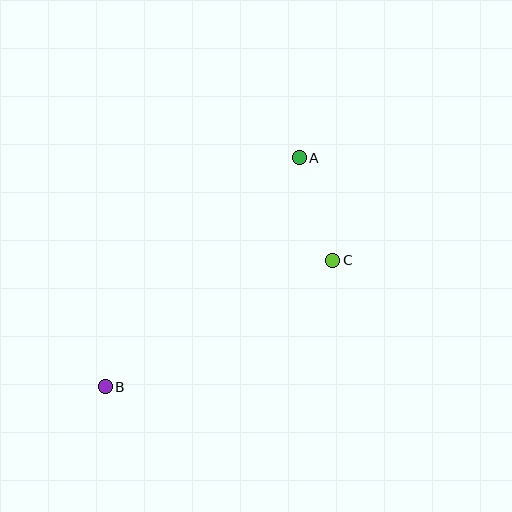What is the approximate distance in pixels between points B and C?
The distance between B and C is approximately 260 pixels.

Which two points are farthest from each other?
Points A and B are farthest from each other.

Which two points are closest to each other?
Points A and C are closest to each other.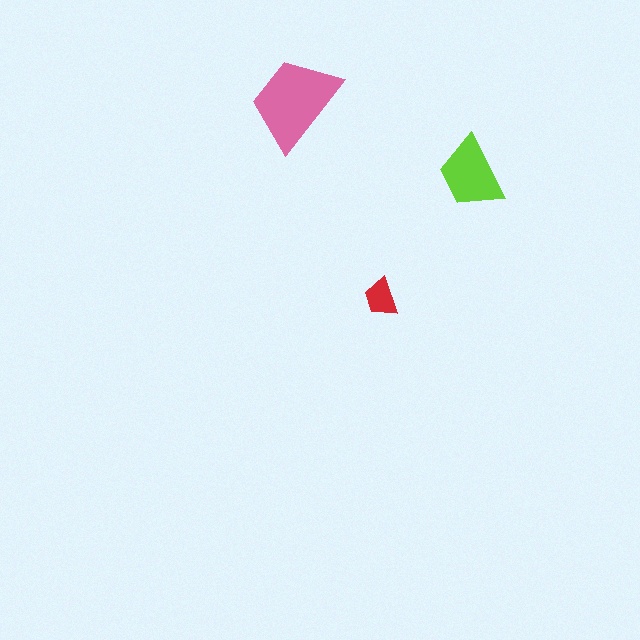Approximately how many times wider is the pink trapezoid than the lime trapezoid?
About 1.5 times wider.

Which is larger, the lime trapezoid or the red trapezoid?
The lime one.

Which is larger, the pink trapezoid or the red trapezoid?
The pink one.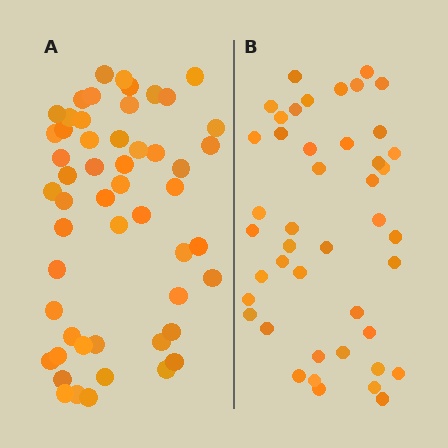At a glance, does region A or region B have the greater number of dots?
Region A (the left region) has more dots.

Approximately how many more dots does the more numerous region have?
Region A has roughly 8 or so more dots than region B.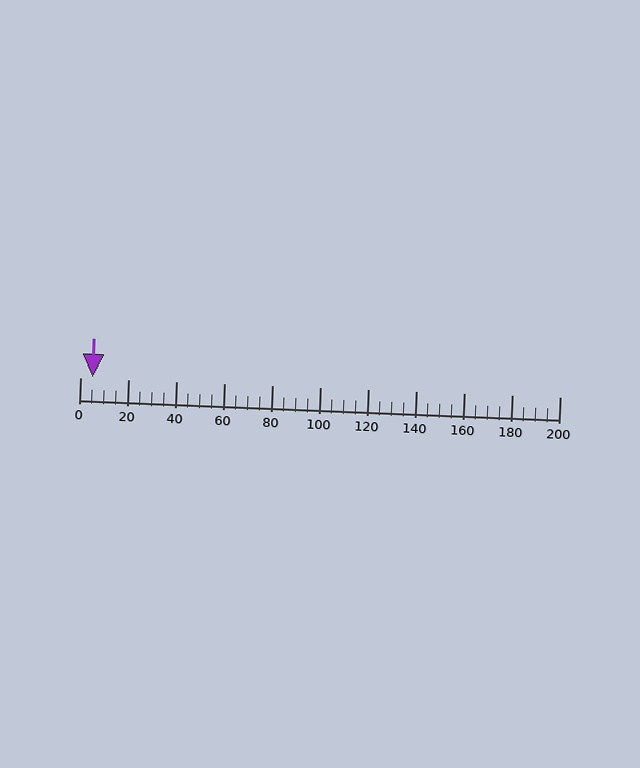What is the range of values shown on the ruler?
The ruler shows values from 0 to 200.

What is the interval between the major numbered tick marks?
The major tick marks are spaced 20 units apart.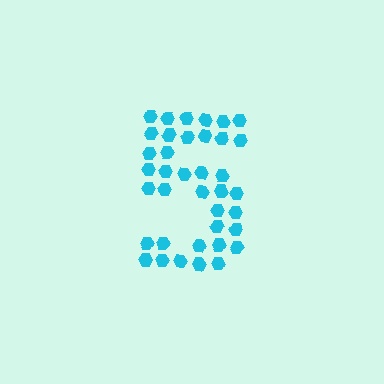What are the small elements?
The small elements are hexagons.